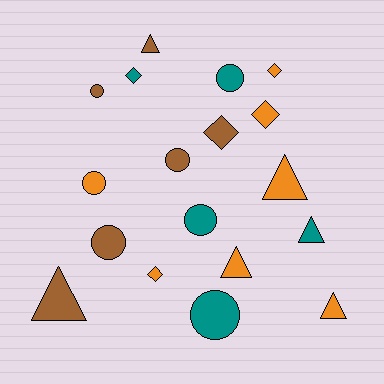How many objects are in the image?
There are 18 objects.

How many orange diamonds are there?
There are 3 orange diamonds.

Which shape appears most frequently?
Circle, with 7 objects.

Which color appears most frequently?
Orange, with 7 objects.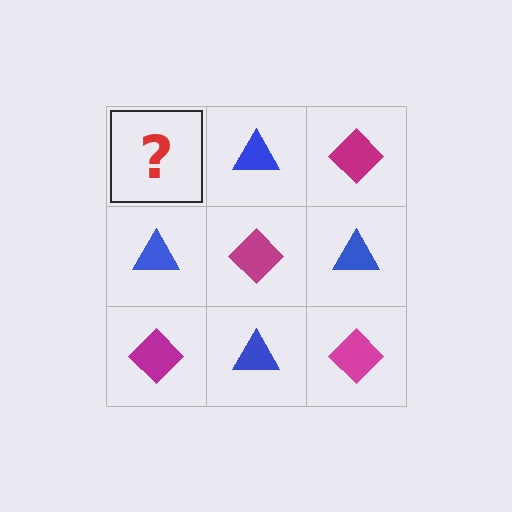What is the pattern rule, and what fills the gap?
The rule is that it alternates magenta diamond and blue triangle in a checkerboard pattern. The gap should be filled with a magenta diamond.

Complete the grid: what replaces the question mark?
The question mark should be replaced with a magenta diamond.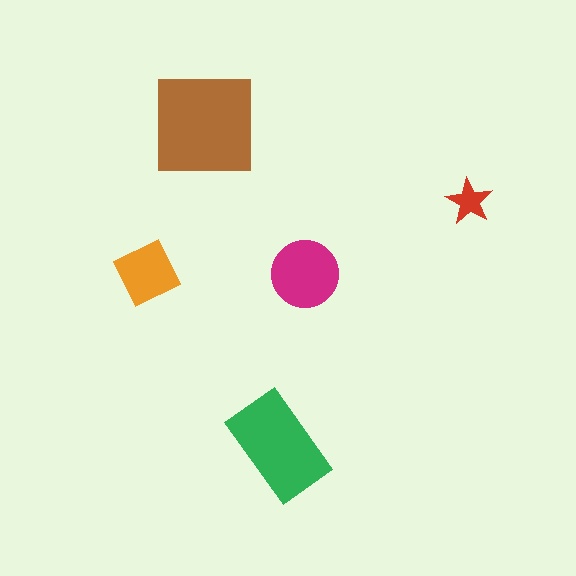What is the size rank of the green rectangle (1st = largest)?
2nd.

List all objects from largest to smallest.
The brown square, the green rectangle, the magenta circle, the orange diamond, the red star.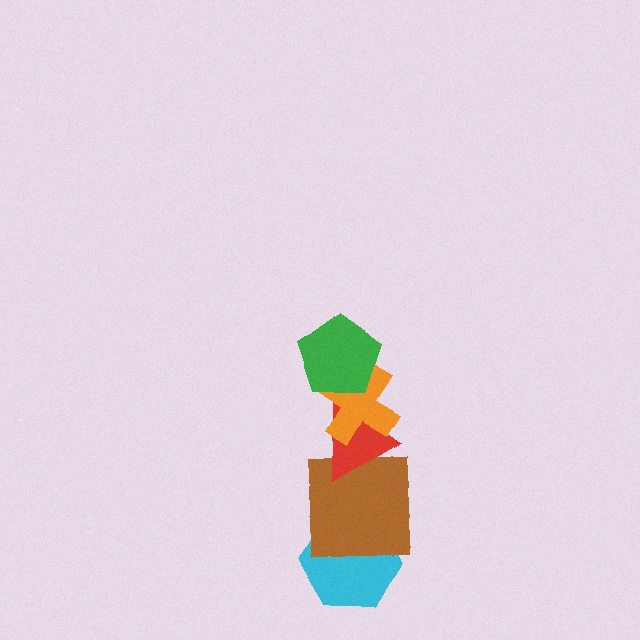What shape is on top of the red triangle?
The orange cross is on top of the red triangle.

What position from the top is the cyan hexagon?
The cyan hexagon is 5th from the top.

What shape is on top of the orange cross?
The green pentagon is on top of the orange cross.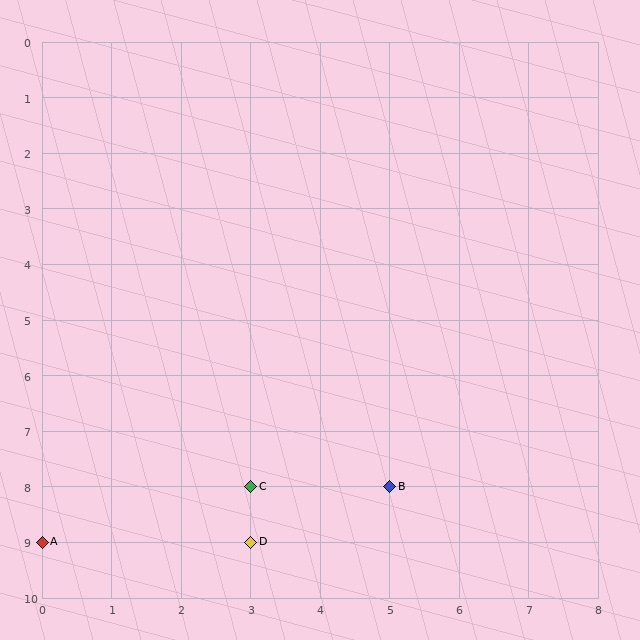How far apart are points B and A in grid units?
Points B and A are 5 columns and 1 row apart (about 5.1 grid units diagonally).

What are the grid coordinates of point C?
Point C is at grid coordinates (3, 8).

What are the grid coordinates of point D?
Point D is at grid coordinates (3, 9).